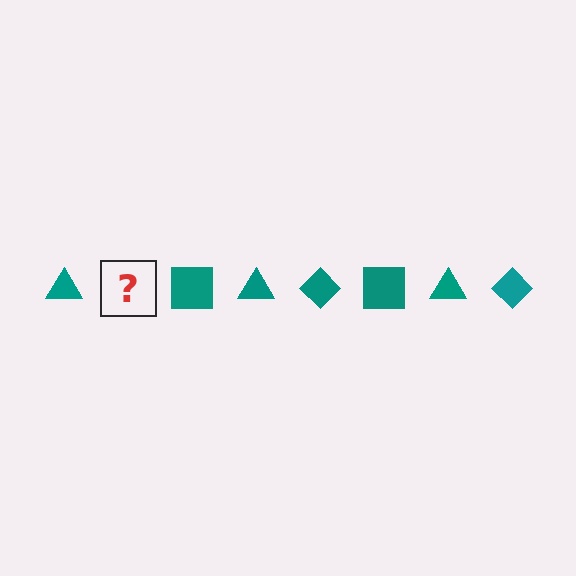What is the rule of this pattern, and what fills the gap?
The rule is that the pattern cycles through triangle, diamond, square shapes in teal. The gap should be filled with a teal diamond.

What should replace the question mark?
The question mark should be replaced with a teal diamond.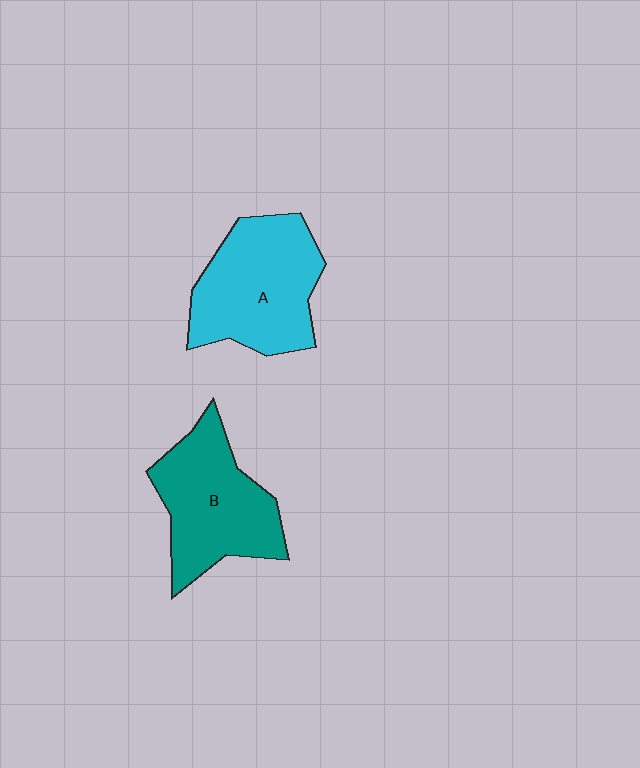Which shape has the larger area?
Shape A (cyan).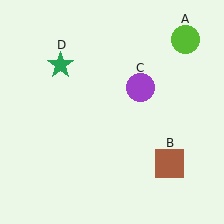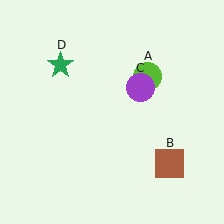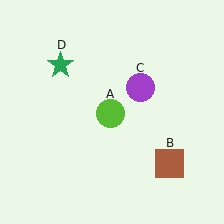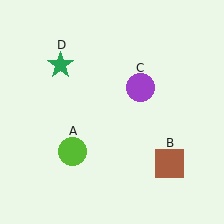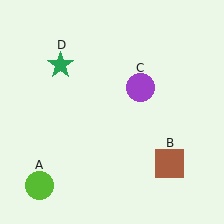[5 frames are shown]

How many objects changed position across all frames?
1 object changed position: lime circle (object A).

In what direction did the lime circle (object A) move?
The lime circle (object A) moved down and to the left.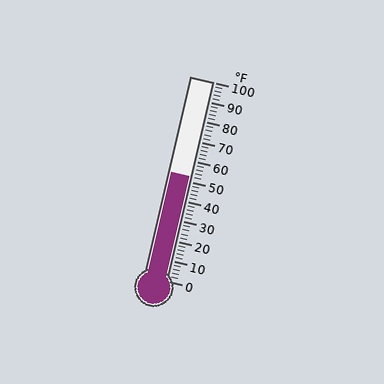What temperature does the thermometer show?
The thermometer shows approximately 52°F.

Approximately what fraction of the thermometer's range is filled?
The thermometer is filled to approximately 50% of its range.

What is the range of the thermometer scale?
The thermometer scale ranges from 0°F to 100°F.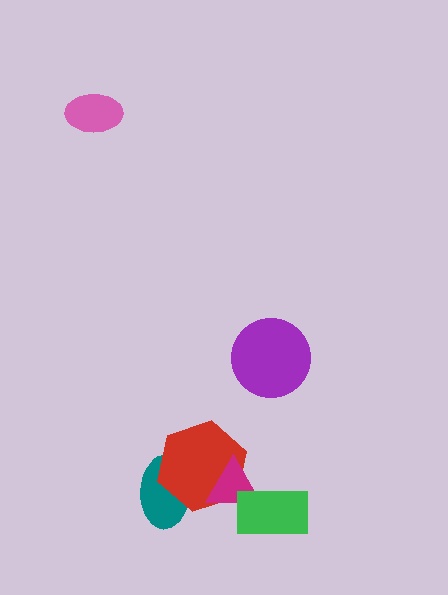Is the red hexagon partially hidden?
Yes, it is partially covered by another shape.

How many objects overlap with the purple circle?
0 objects overlap with the purple circle.